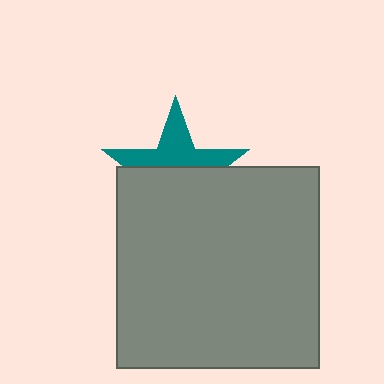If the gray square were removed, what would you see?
You would see the complete teal star.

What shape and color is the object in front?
The object in front is a gray square.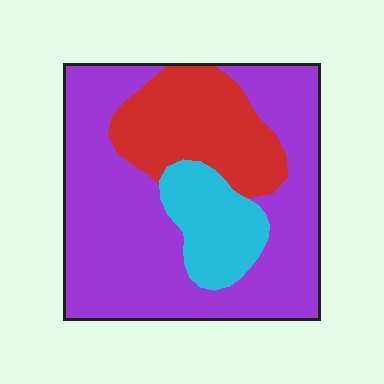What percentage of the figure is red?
Red covers 23% of the figure.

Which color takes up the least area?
Cyan, at roughly 15%.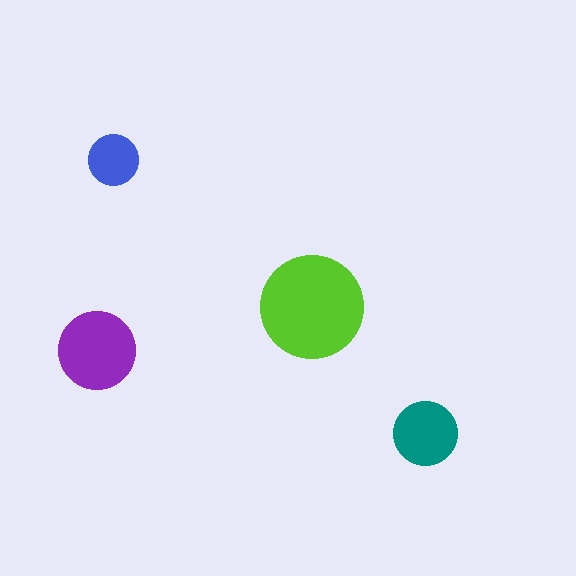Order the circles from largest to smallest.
the lime one, the purple one, the teal one, the blue one.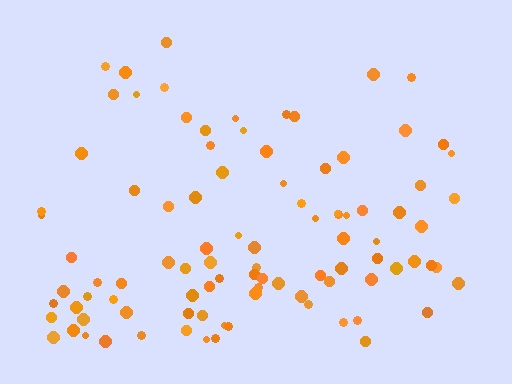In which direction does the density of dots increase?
From top to bottom, with the bottom side densest.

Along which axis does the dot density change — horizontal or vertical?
Vertical.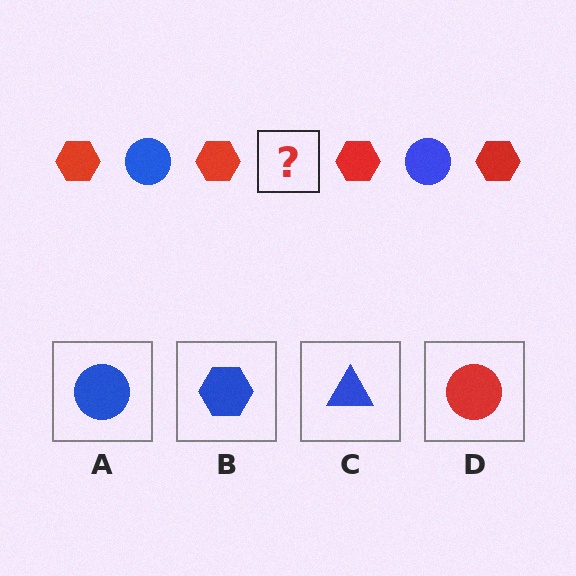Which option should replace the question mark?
Option A.